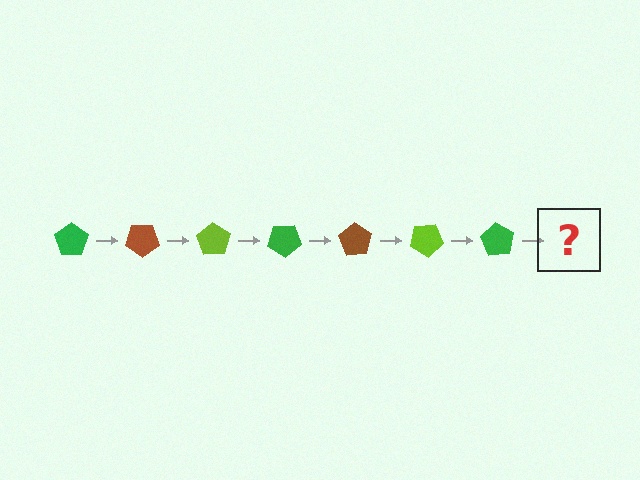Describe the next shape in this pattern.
It should be a brown pentagon, rotated 245 degrees from the start.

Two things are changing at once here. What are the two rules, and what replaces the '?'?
The two rules are that it rotates 35 degrees each step and the color cycles through green, brown, and lime. The '?' should be a brown pentagon, rotated 245 degrees from the start.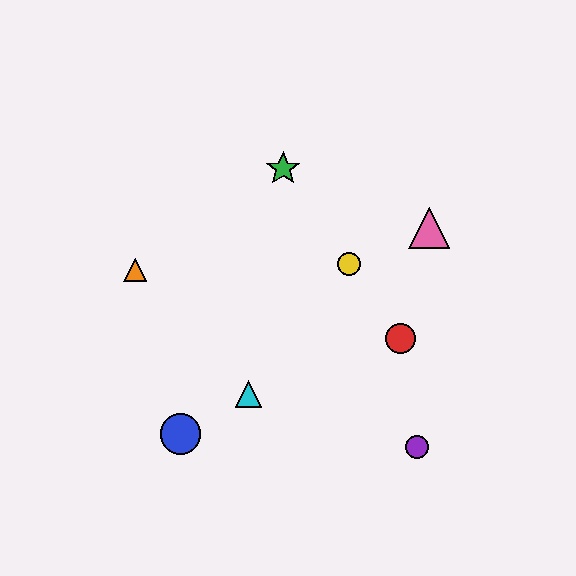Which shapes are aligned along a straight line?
The red circle, the green star, the yellow circle are aligned along a straight line.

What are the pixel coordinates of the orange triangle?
The orange triangle is at (135, 270).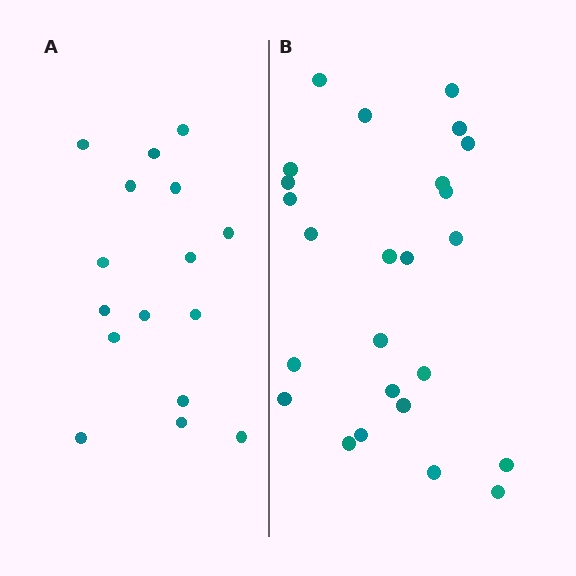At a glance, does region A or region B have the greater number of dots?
Region B (the right region) has more dots.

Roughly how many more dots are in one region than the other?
Region B has roughly 8 or so more dots than region A.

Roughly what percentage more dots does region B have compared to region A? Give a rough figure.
About 55% more.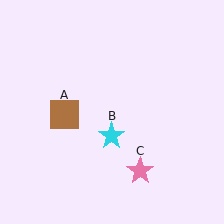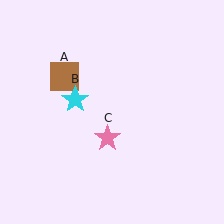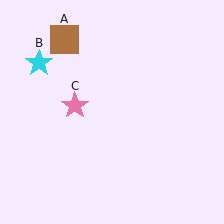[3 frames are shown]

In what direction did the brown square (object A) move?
The brown square (object A) moved up.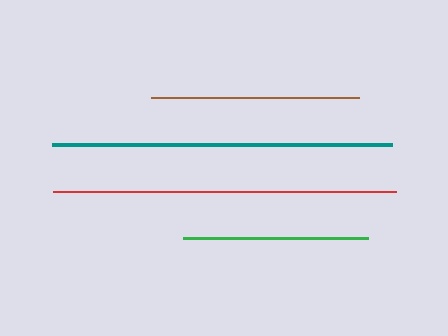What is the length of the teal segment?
The teal segment is approximately 340 pixels long.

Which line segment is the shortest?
The green line is the shortest at approximately 185 pixels.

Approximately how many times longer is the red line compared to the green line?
The red line is approximately 1.9 times the length of the green line.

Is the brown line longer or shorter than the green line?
The brown line is longer than the green line.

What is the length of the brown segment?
The brown segment is approximately 208 pixels long.